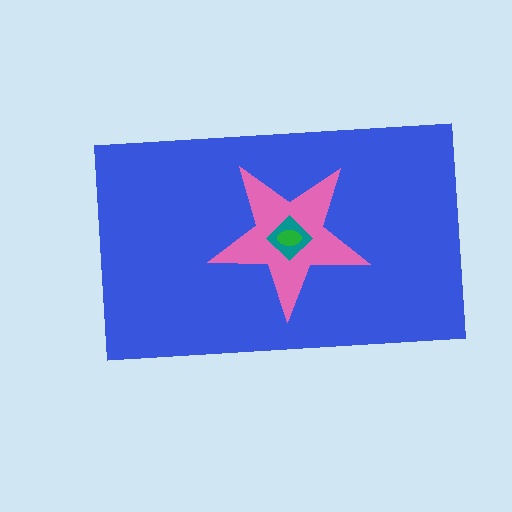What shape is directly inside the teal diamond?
The green ellipse.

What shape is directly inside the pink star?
The teal diamond.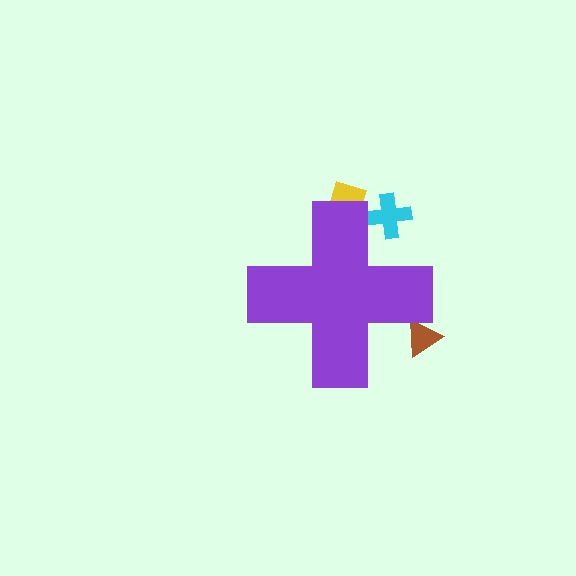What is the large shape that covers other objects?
A purple cross.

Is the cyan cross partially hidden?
Yes, the cyan cross is partially hidden behind the purple cross.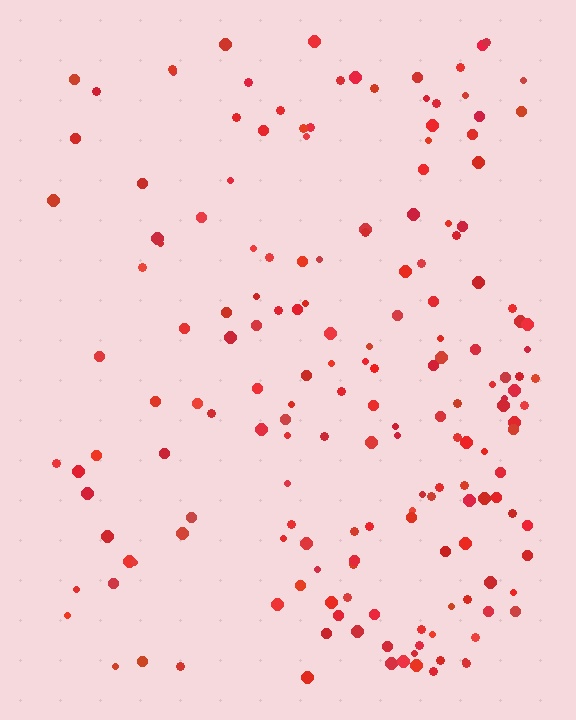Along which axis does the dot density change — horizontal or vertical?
Horizontal.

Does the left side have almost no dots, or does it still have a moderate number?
Still a moderate number, just noticeably fewer than the right.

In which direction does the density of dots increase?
From left to right, with the right side densest.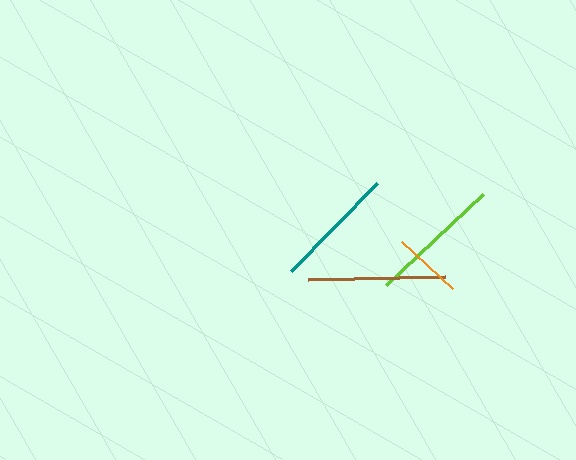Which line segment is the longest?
The brown line is the longest at approximately 138 pixels.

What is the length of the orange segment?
The orange segment is approximately 70 pixels long.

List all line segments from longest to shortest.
From longest to shortest: brown, lime, teal, orange.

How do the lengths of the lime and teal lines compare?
The lime and teal lines are approximately the same length.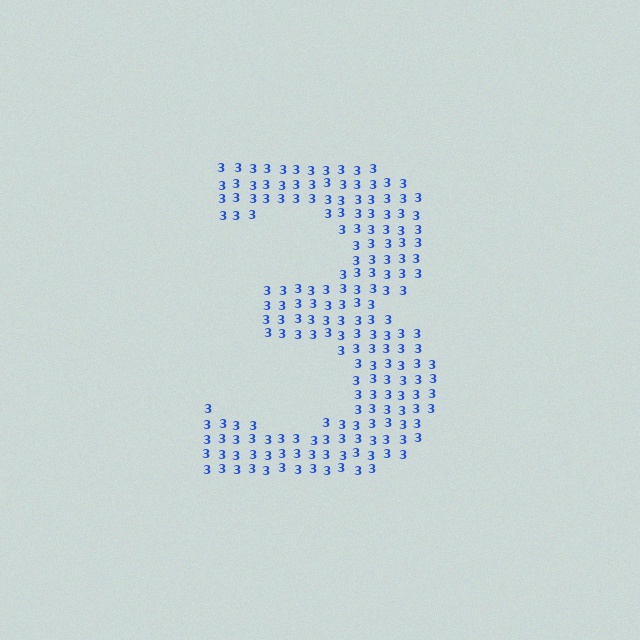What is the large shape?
The large shape is the digit 3.